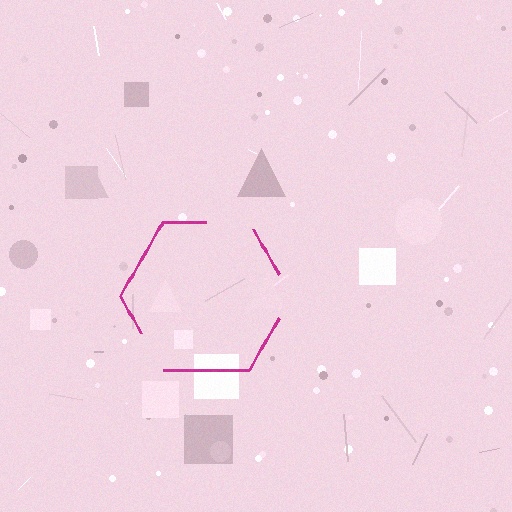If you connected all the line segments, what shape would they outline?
They would outline a hexagon.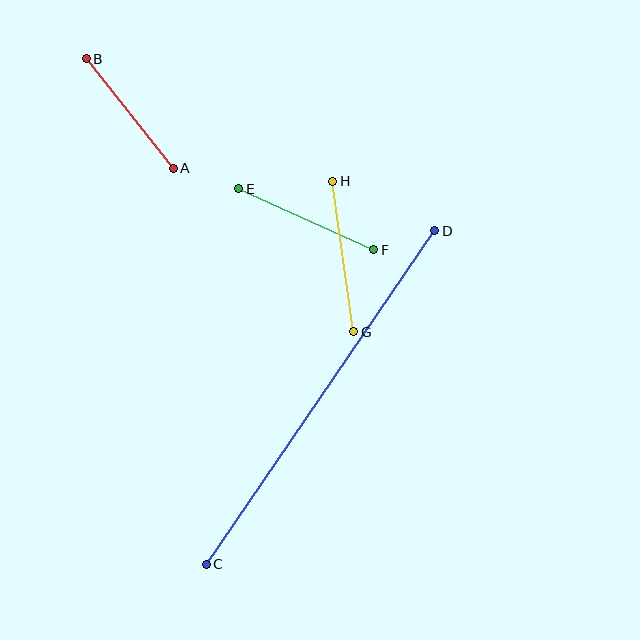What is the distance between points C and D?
The distance is approximately 404 pixels.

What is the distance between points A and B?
The distance is approximately 140 pixels.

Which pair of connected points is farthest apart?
Points C and D are farthest apart.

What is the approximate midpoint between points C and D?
The midpoint is at approximately (321, 398) pixels.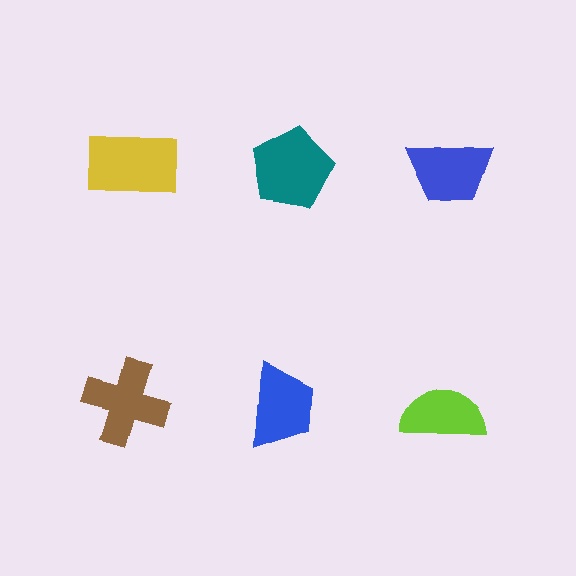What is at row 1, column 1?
A yellow rectangle.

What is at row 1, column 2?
A teal pentagon.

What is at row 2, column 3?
A lime semicircle.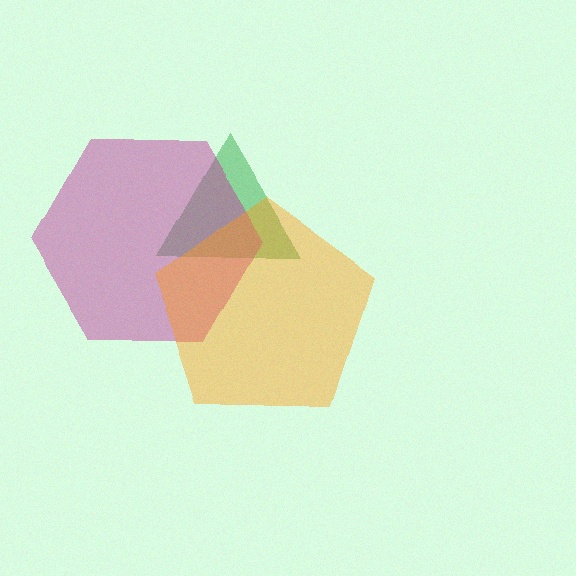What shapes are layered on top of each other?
The layered shapes are: a green triangle, a magenta hexagon, an orange pentagon.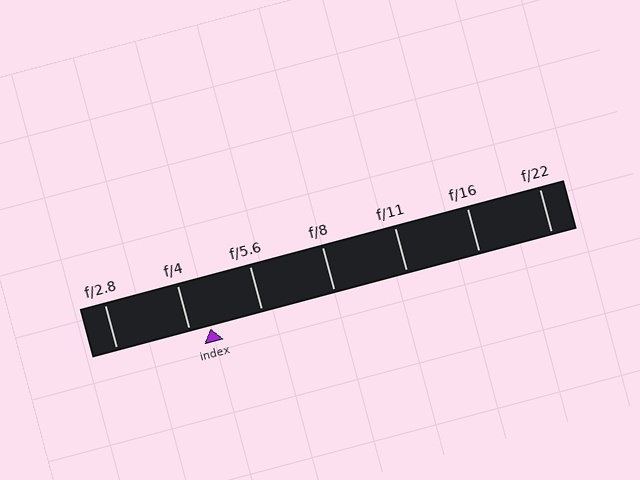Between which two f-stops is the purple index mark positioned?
The index mark is between f/4 and f/5.6.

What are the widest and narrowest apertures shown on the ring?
The widest aperture shown is f/2.8 and the narrowest is f/22.